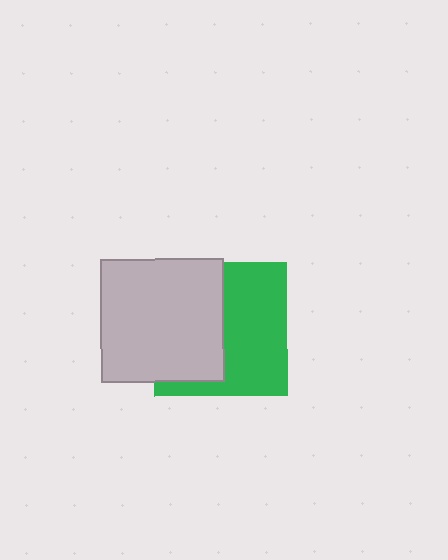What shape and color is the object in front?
The object in front is a light gray square.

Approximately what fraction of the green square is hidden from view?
Roughly 47% of the green square is hidden behind the light gray square.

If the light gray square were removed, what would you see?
You would see the complete green square.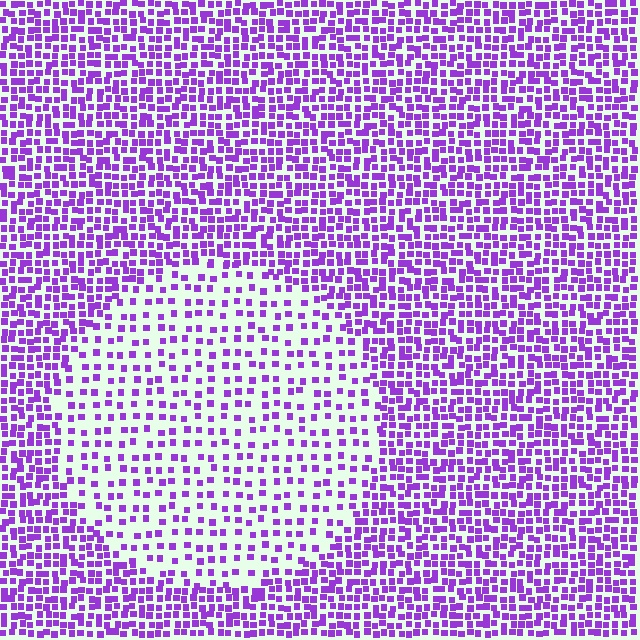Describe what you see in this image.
The image contains small purple elements arranged at two different densities. A circle-shaped region is visible where the elements are less densely packed than the surrounding area.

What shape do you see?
I see a circle.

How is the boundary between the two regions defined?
The boundary is defined by a change in element density (approximately 2.2x ratio). All elements are the same color, size, and shape.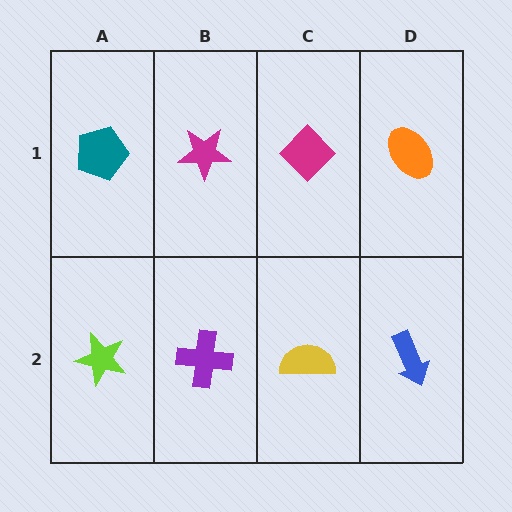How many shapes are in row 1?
4 shapes.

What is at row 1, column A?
A teal pentagon.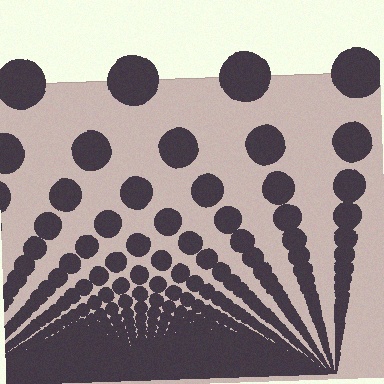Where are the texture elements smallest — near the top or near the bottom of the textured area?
Near the bottom.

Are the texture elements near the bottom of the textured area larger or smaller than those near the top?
Smaller. The gradient is inverted — elements near the bottom are smaller and denser.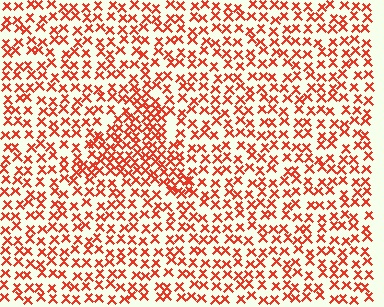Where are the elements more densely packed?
The elements are more densely packed inside the triangle boundary.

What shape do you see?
I see a triangle.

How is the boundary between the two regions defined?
The boundary is defined by a change in element density (approximately 1.8x ratio). All elements are the same color, size, and shape.